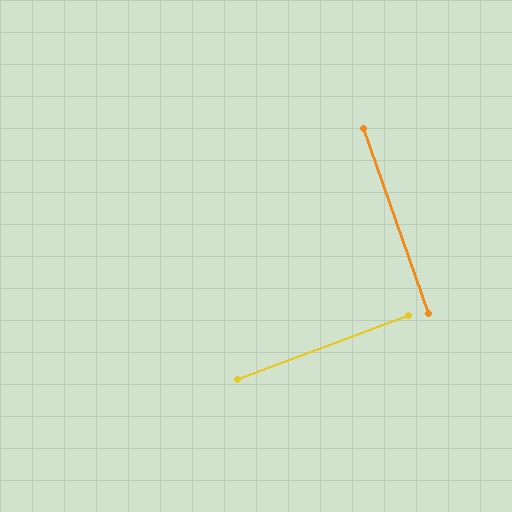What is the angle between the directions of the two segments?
Approximately 89 degrees.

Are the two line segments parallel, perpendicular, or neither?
Perpendicular — they meet at approximately 89°.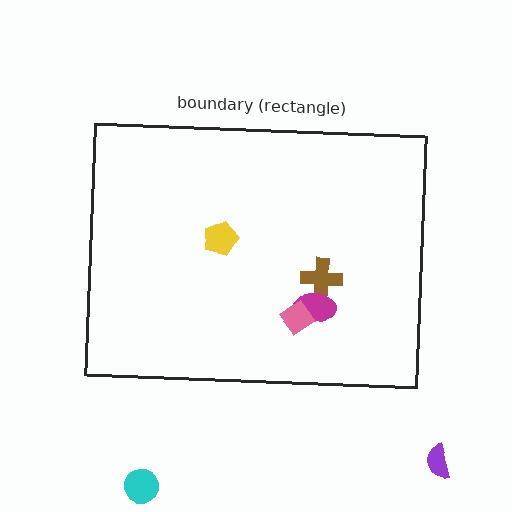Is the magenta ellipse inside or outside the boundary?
Inside.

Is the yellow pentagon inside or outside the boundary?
Inside.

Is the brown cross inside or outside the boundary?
Inside.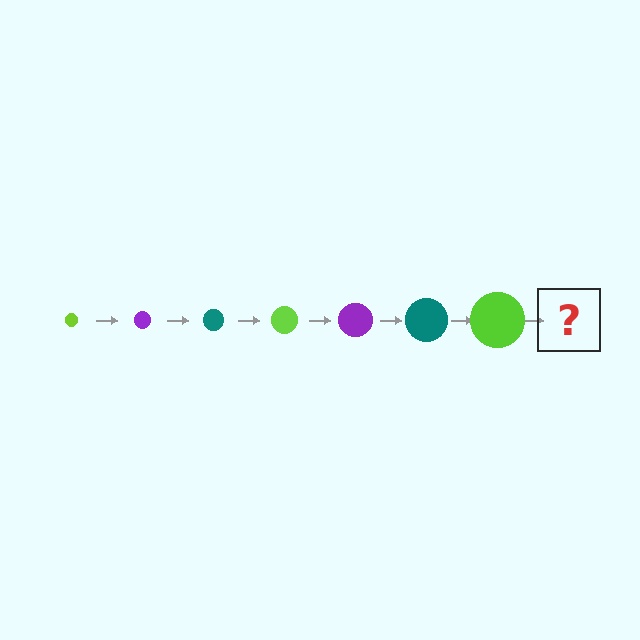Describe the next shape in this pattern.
It should be a purple circle, larger than the previous one.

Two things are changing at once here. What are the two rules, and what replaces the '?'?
The two rules are that the circle grows larger each step and the color cycles through lime, purple, and teal. The '?' should be a purple circle, larger than the previous one.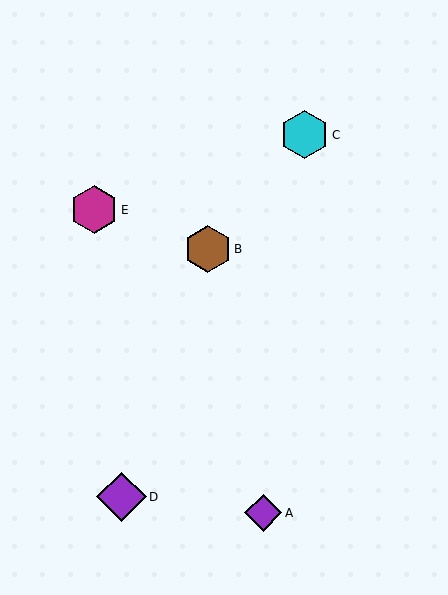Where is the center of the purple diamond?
The center of the purple diamond is at (122, 497).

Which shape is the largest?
The purple diamond (labeled D) is the largest.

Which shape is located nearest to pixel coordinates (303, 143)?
The cyan hexagon (labeled C) at (305, 135) is nearest to that location.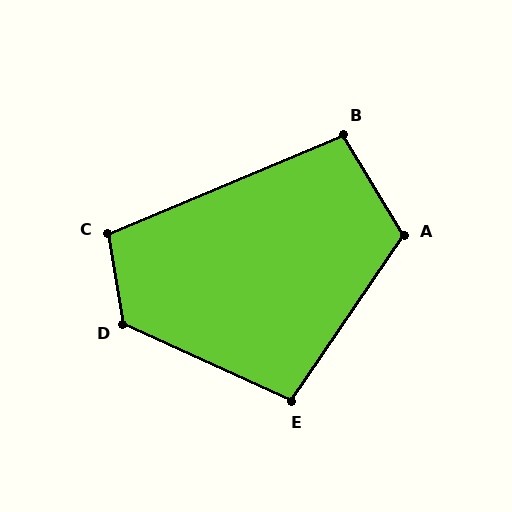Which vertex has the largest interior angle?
D, at approximately 124 degrees.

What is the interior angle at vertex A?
Approximately 115 degrees (obtuse).